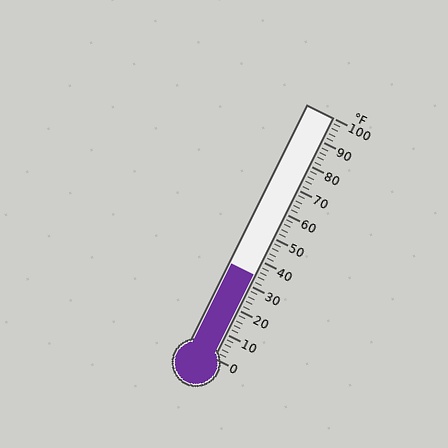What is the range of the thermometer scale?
The thermometer scale ranges from 0°F to 100°F.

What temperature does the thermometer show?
The thermometer shows approximately 34°F.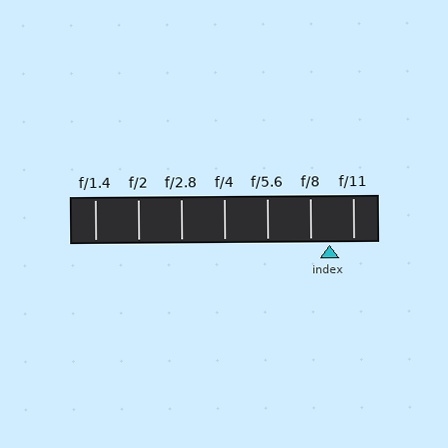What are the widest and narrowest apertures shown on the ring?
The widest aperture shown is f/1.4 and the narrowest is f/11.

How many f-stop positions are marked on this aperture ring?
There are 7 f-stop positions marked.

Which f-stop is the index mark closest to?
The index mark is closest to f/8.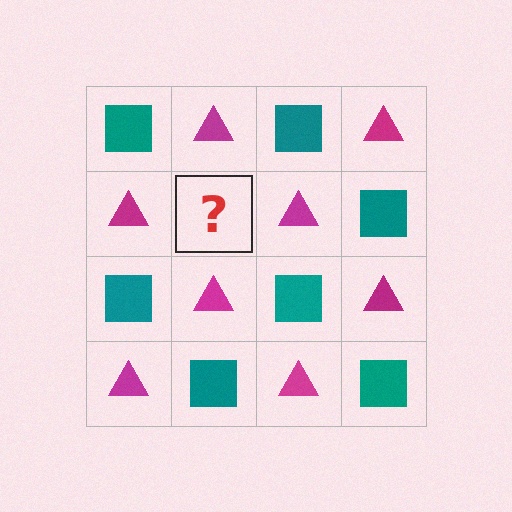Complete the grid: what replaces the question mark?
The question mark should be replaced with a teal square.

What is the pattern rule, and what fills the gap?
The rule is that it alternates teal square and magenta triangle in a checkerboard pattern. The gap should be filled with a teal square.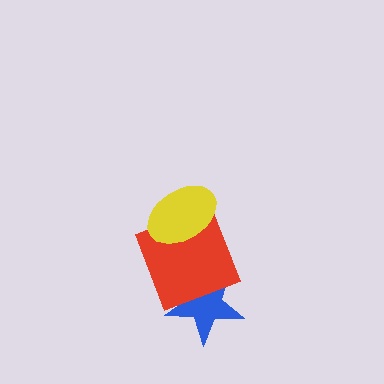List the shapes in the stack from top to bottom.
From top to bottom: the yellow ellipse, the red square, the blue star.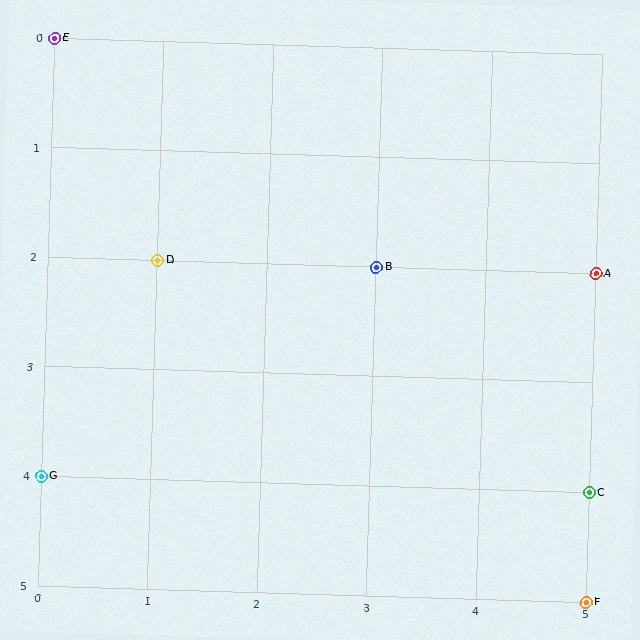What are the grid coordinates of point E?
Point E is at grid coordinates (0, 0).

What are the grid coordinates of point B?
Point B is at grid coordinates (3, 2).